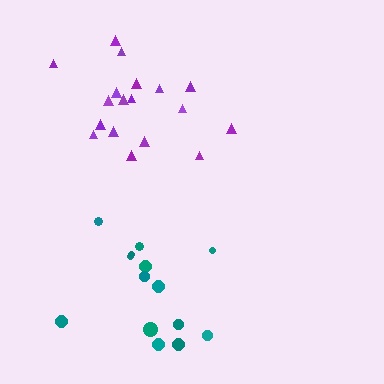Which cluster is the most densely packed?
Purple.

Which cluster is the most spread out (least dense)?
Teal.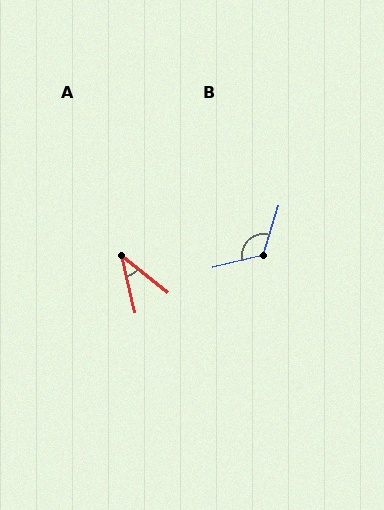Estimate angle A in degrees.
Approximately 38 degrees.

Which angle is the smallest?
A, at approximately 38 degrees.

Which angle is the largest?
B, at approximately 121 degrees.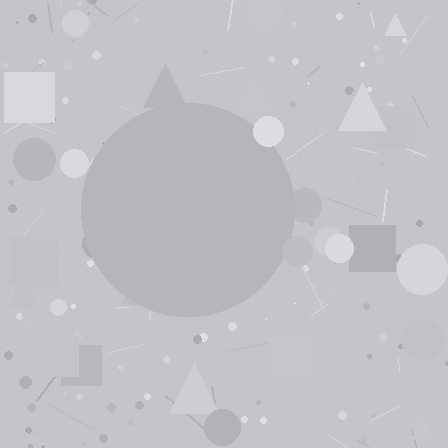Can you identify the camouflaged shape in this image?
The camouflaged shape is a circle.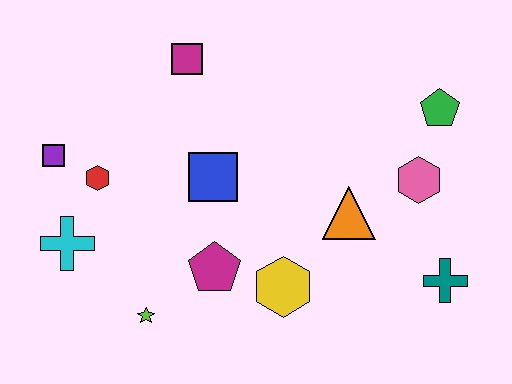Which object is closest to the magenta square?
The blue square is closest to the magenta square.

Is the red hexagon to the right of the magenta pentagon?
No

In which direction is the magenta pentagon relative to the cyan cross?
The magenta pentagon is to the right of the cyan cross.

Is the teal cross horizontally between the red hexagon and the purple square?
No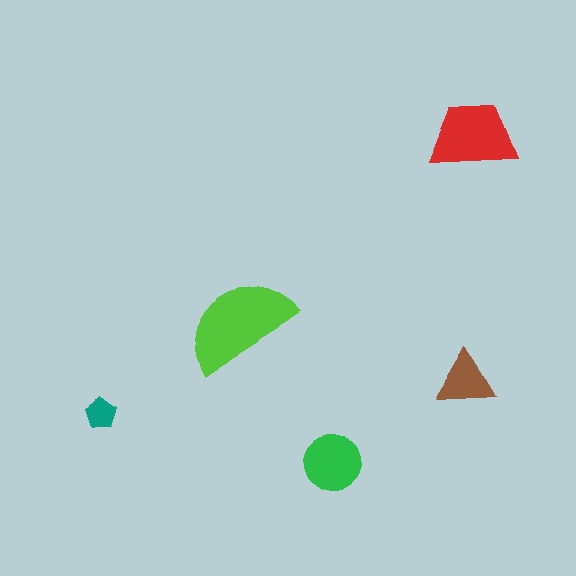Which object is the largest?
The lime semicircle.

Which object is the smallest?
The teal pentagon.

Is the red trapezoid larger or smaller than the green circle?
Larger.